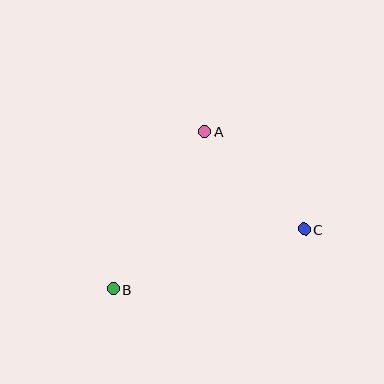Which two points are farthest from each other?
Points B and C are farthest from each other.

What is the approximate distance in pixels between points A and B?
The distance between A and B is approximately 183 pixels.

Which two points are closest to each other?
Points A and C are closest to each other.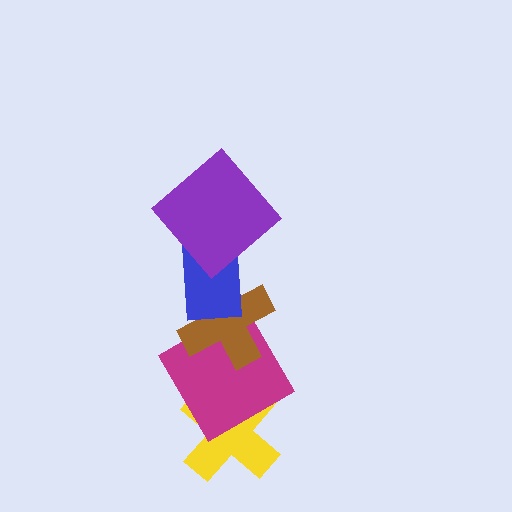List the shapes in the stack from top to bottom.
From top to bottom: the purple diamond, the blue rectangle, the brown cross, the magenta square, the yellow cross.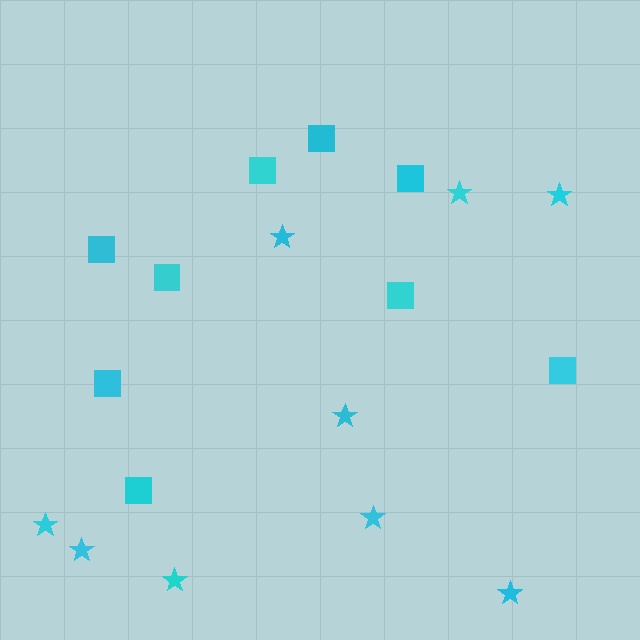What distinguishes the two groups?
There are 2 groups: one group of stars (9) and one group of squares (9).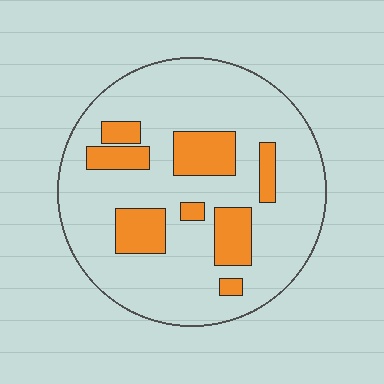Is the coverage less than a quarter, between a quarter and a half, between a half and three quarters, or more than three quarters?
Less than a quarter.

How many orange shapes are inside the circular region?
8.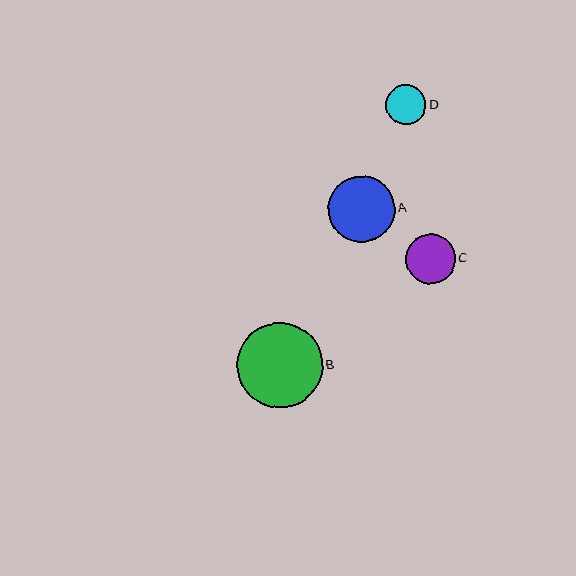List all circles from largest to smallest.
From largest to smallest: B, A, C, D.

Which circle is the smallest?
Circle D is the smallest with a size of approximately 40 pixels.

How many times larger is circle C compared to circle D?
Circle C is approximately 1.3 times the size of circle D.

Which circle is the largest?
Circle B is the largest with a size of approximately 85 pixels.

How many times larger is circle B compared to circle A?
Circle B is approximately 1.3 times the size of circle A.